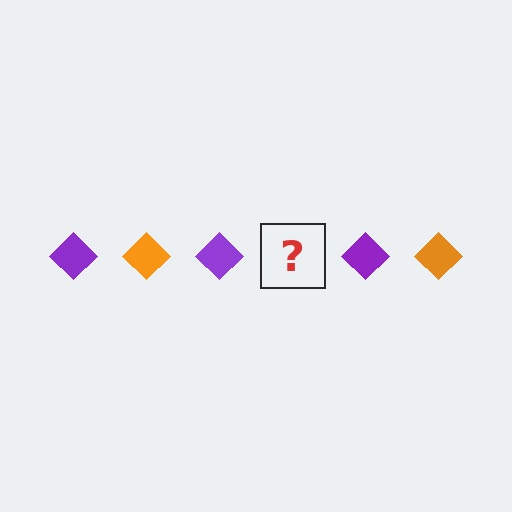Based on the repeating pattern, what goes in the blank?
The blank should be an orange diamond.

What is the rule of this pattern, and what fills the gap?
The rule is that the pattern cycles through purple, orange diamonds. The gap should be filled with an orange diamond.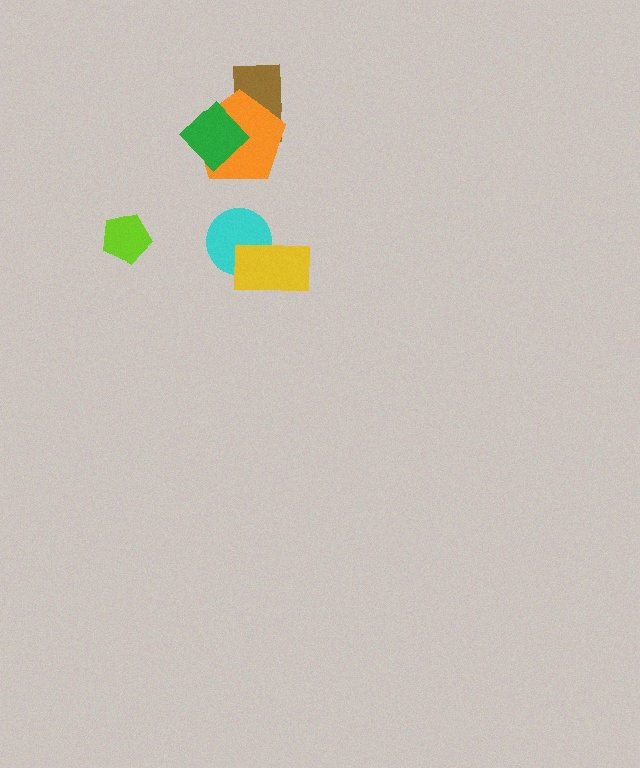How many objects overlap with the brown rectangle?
2 objects overlap with the brown rectangle.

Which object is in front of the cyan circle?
The yellow rectangle is in front of the cyan circle.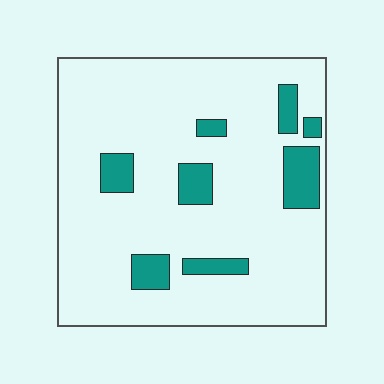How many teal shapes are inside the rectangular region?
8.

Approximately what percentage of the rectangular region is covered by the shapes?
Approximately 15%.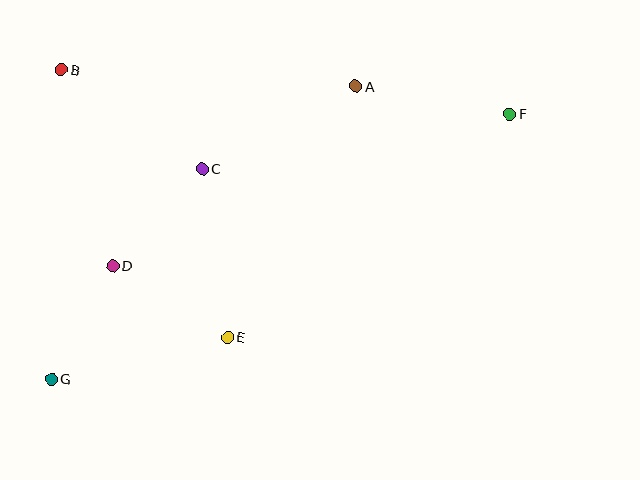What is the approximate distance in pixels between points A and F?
The distance between A and F is approximately 156 pixels.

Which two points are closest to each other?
Points D and G are closest to each other.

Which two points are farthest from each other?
Points F and G are farthest from each other.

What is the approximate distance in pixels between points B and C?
The distance between B and C is approximately 172 pixels.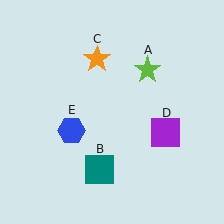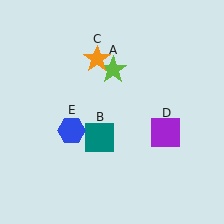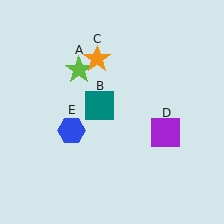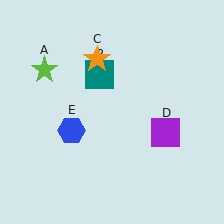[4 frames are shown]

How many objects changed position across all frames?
2 objects changed position: lime star (object A), teal square (object B).